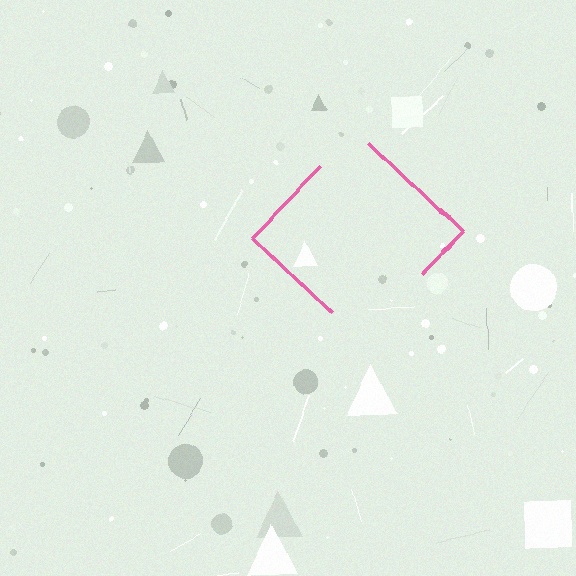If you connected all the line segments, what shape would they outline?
They would outline a diamond.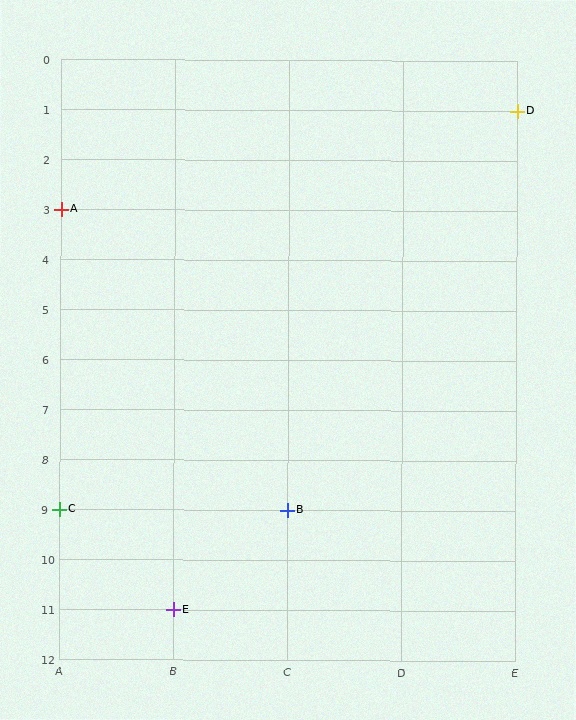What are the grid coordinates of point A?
Point A is at grid coordinates (A, 3).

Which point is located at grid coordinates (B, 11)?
Point E is at (B, 11).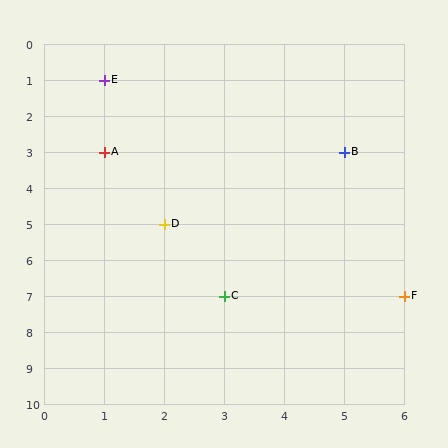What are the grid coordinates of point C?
Point C is at grid coordinates (3, 7).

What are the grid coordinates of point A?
Point A is at grid coordinates (1, 3).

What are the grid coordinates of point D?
Point D is at grid coordinates (2, 5).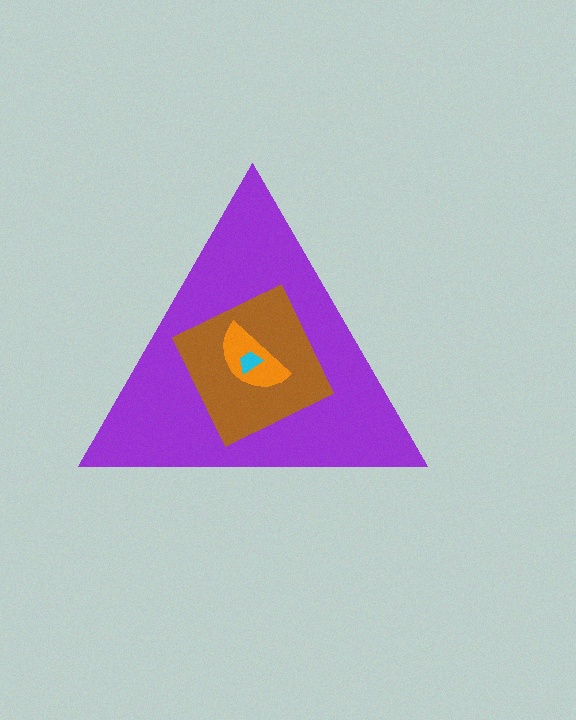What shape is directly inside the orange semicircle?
The cyan trapezoid.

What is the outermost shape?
The purple triangle.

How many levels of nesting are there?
4.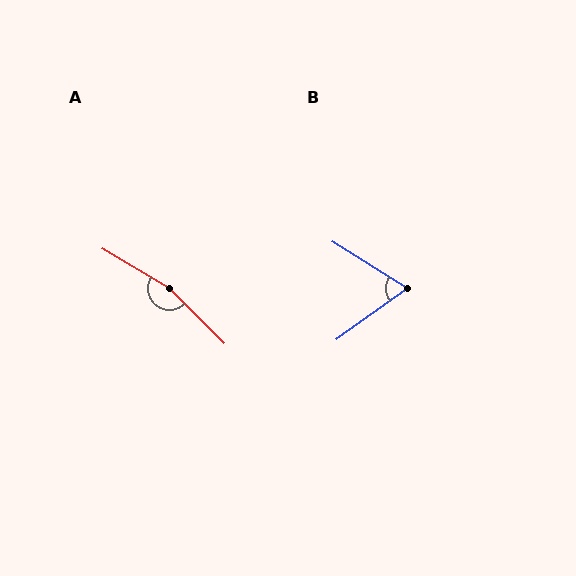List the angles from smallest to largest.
B (68°), A (165°).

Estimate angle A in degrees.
Approximately 165 degrees.